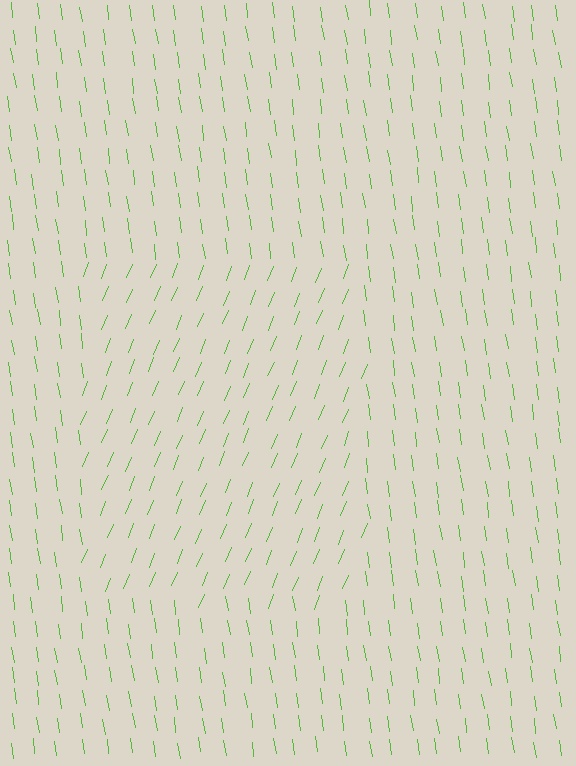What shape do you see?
I see a rectangle.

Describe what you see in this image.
The image is filled with small lime line segments. A rectangle region in the image has lines oriented differently from the surrounding lines, creating a visible texture boundary.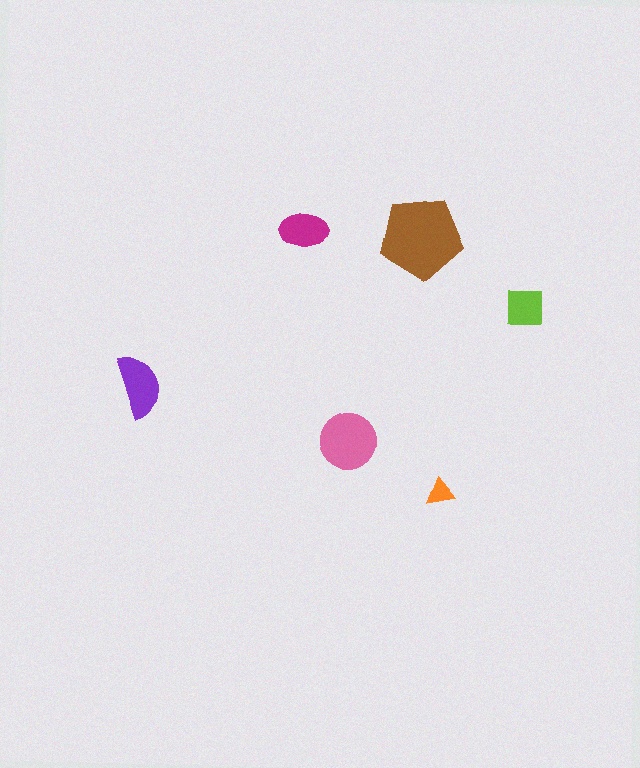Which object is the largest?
The brown pentagon.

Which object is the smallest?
The orange triangle.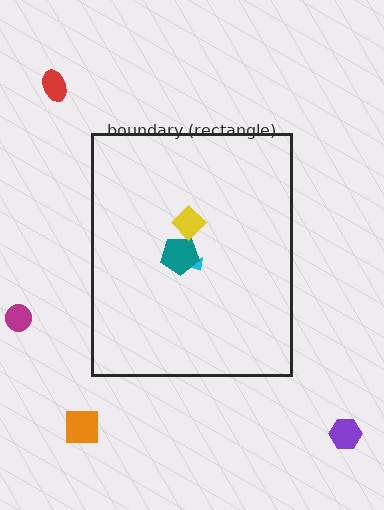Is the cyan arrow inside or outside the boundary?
Inside.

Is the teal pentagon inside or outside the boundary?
Inside.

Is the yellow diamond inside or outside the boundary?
Inside.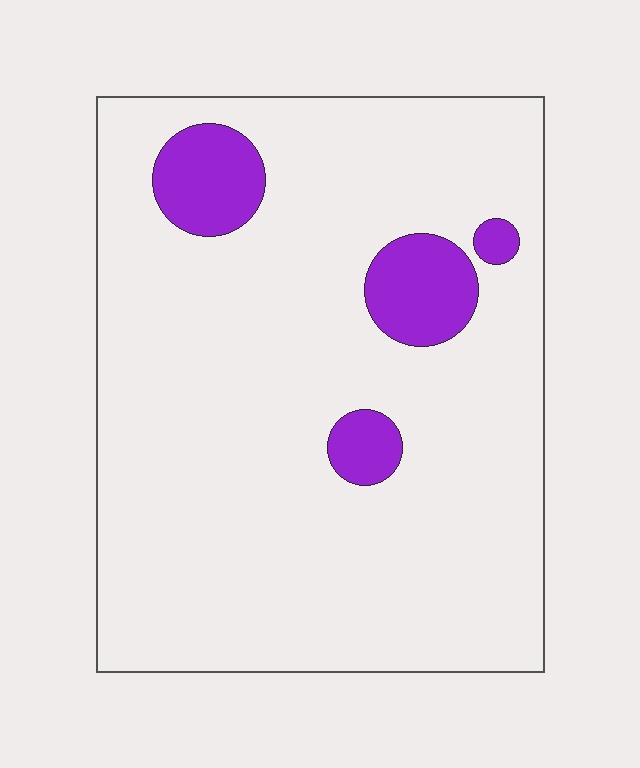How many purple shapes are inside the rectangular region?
4.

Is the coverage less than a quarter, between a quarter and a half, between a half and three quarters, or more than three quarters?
Less than a quarter.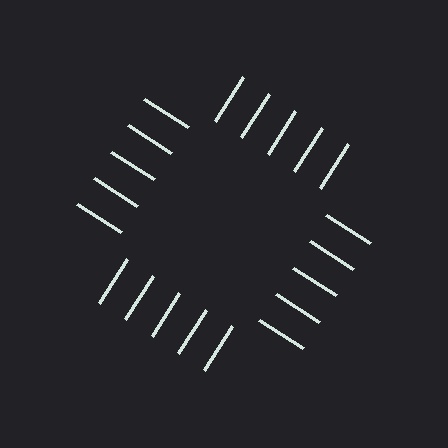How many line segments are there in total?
20 — 5 along each of the 4 edges.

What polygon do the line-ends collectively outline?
An illusory square — the line segments terminate on its edges but no continuous stroke is drawn.